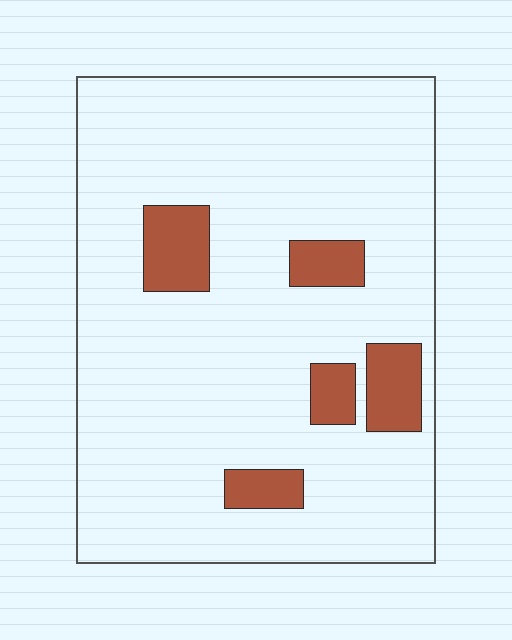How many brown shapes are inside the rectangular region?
5.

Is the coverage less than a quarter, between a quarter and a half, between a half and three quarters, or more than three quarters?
Less than a quarter.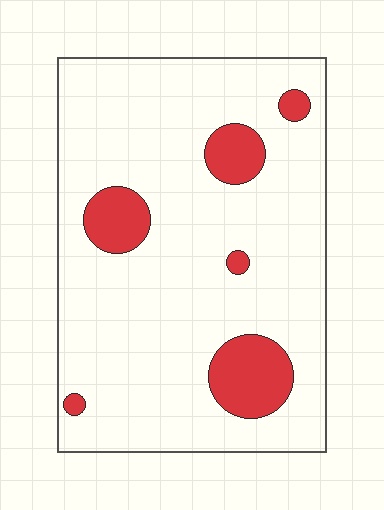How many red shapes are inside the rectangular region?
6.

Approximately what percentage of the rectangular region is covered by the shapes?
Approximately 15%.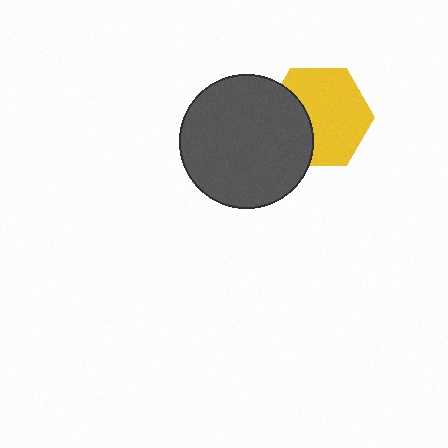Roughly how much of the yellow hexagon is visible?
Most of it is visible (roughly 68%).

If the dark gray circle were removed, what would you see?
You would see the complete yellow hexagon.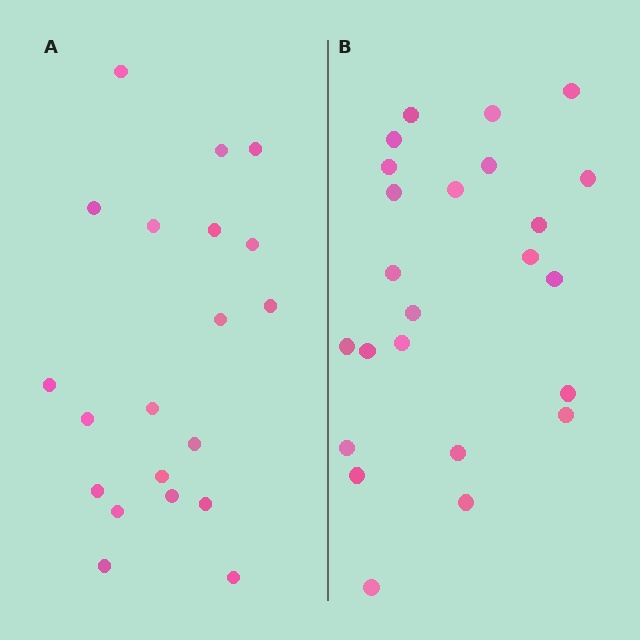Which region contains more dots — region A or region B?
Region B (the right region) has more dots.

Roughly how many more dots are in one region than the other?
Region B has about 4 more dots than region A.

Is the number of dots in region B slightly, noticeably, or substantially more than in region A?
Region B has only slightly more — the two regions are fairly close. The ratio is roughly 1.2 to 1.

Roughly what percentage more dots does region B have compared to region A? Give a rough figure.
About 20% more.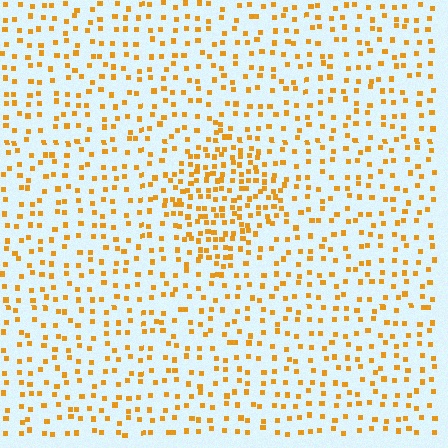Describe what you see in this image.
The image contains small orange elements arranged at two different densities. A diamond-shaped region is visible where the elements are more densely packed than the surrounding area.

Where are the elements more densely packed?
The elements are more densely packed inside the diamond boundary.